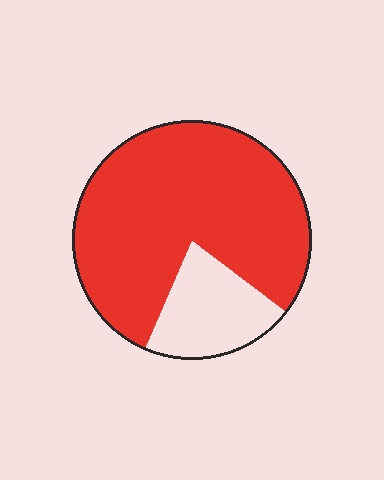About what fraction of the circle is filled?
About four fifths (4/5).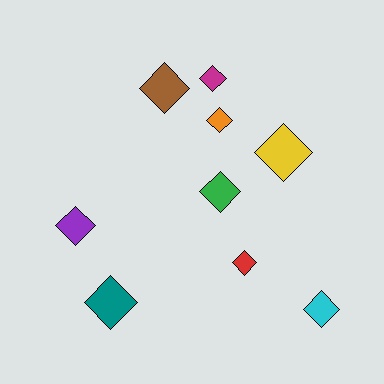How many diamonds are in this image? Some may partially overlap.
There are 9 diamonds.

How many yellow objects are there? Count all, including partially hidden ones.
There is 1 yellow object.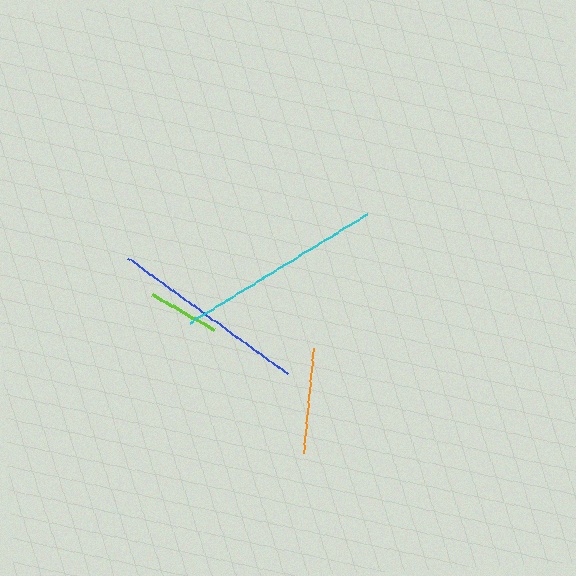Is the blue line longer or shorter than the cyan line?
The cyan line is longer than the blue line.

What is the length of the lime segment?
The lime segment is approximately 72 pixels long.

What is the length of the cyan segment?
The cyan segment is approximately 208 pixels long.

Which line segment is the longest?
The cyan line is the longest at approximately 208 pixels.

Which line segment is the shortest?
The lime line is the shortest at approximately 72 pixels.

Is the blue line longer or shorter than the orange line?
The blue line is longer than the orange line.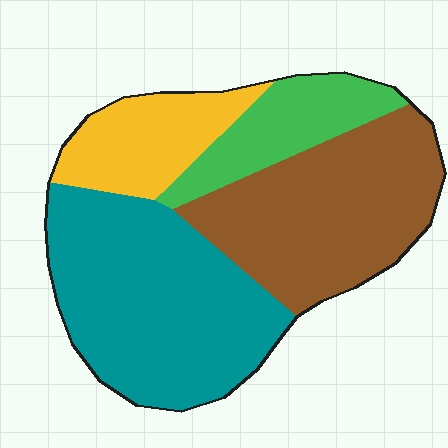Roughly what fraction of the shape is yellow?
Yellow covers 15% of the shape.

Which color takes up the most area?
Teal, at roughly 40%.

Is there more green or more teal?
Teal.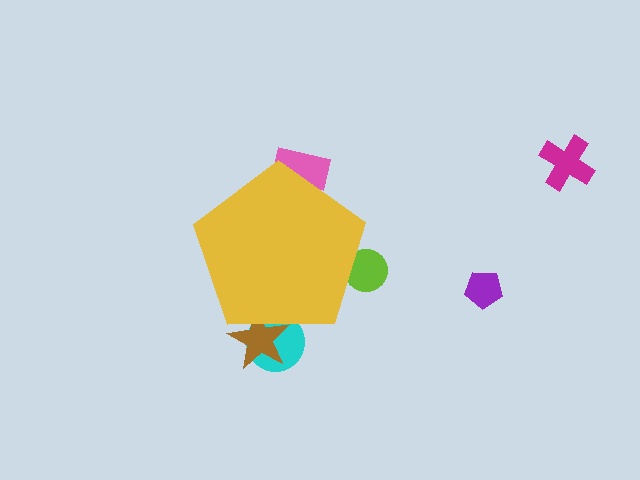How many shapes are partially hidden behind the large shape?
4 shapes are partially hidden.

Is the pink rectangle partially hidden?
Yes, the pink rectangle is partially hidden behind the yellow pentagon.